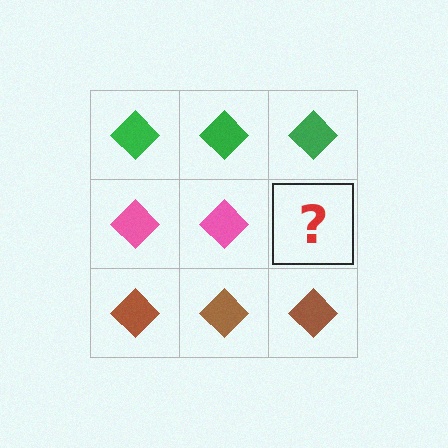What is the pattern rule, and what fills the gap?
The rule is that each row has a consistent color. The gap should be filled with a pink diamond.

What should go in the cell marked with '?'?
The missing cell should contain a pink diamond.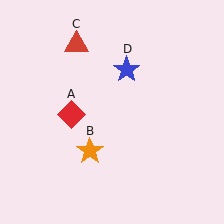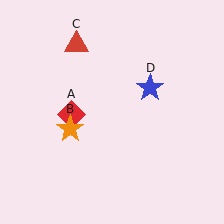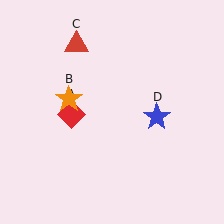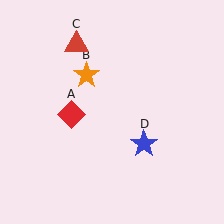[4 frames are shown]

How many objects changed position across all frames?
2 objects changed position: orange star (object B), blue star (object D).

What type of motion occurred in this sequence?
The orange star (object B), blue star (object D) rotated clockwise around the center of the scene.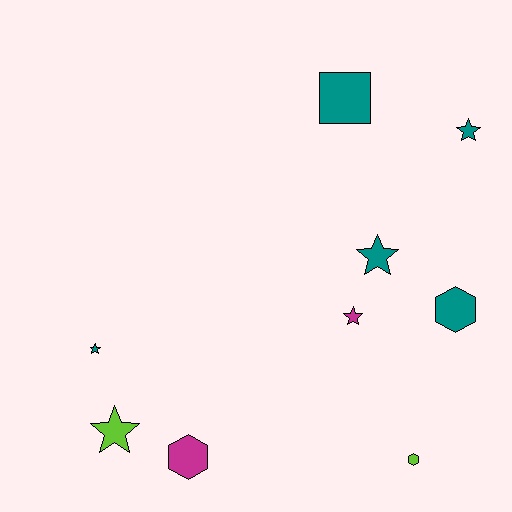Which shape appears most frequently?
Star, with 5 objects.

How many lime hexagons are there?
There is 1 lime hexagon.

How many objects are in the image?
There are 9 objects.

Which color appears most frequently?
Teal, with 5 objects.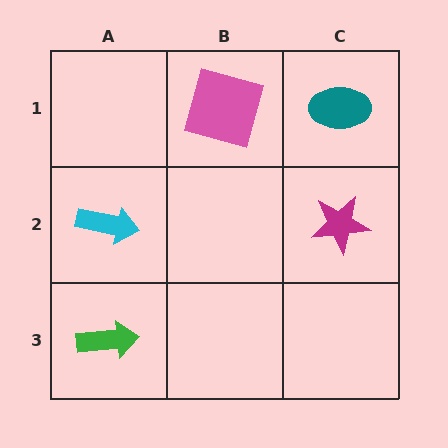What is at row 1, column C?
A teal ellipse.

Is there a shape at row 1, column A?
No, that cell is empty.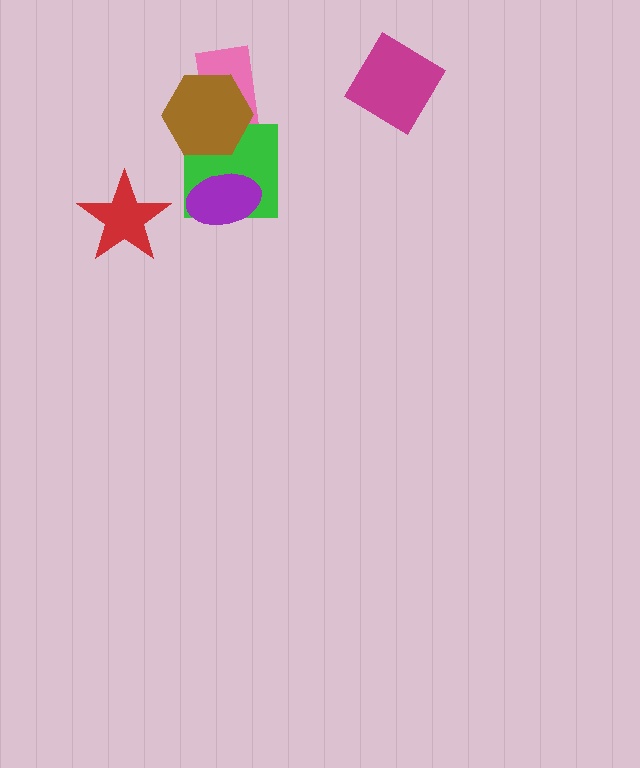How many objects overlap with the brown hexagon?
2 objects overlap with the brown hexagon.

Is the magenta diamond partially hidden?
No, no other shape covers it.